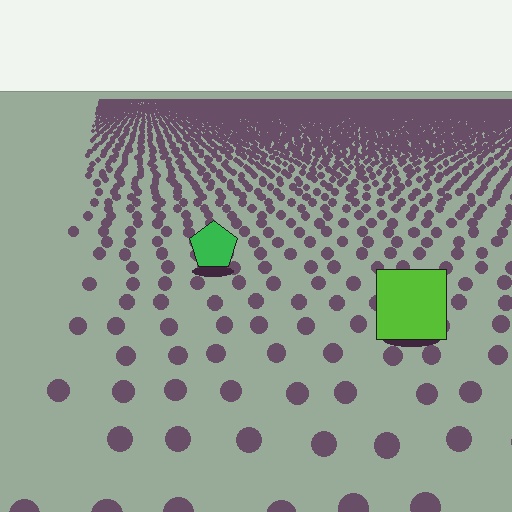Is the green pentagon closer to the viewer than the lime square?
No. The lime square is closer — you can tell from the texture gradient: the ground texture is coarser near it.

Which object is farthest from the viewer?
The green pentagon is farthest from the viewer. It appears smaller and the ground texture around it is denser.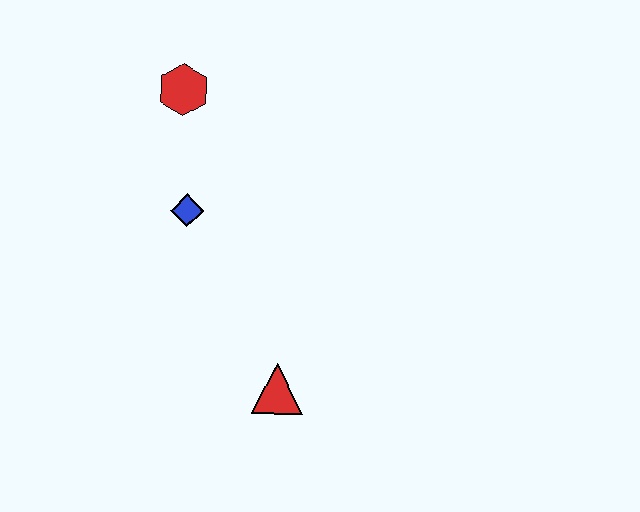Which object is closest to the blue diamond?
The red hexagon is closest to the blue diamond.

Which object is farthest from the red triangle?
The red hexagon is farthest from the red triangle.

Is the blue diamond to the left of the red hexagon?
No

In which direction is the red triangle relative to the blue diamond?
The red triangle is below the blue diamond.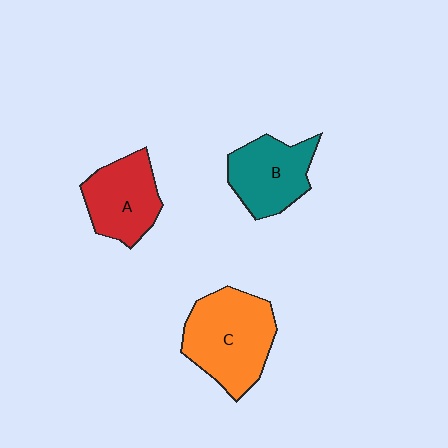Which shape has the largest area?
Shape C (orange).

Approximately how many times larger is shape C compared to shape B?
Approximately 1.4 times.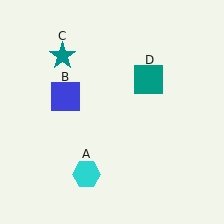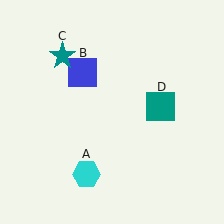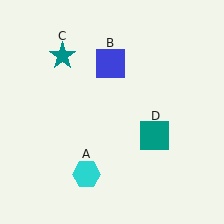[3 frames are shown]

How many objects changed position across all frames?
2 objects changed position: blue square (object B), teal square (object D).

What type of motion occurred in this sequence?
The blue square (object B), teal square (object D) rotated clockwise around the center of the scene.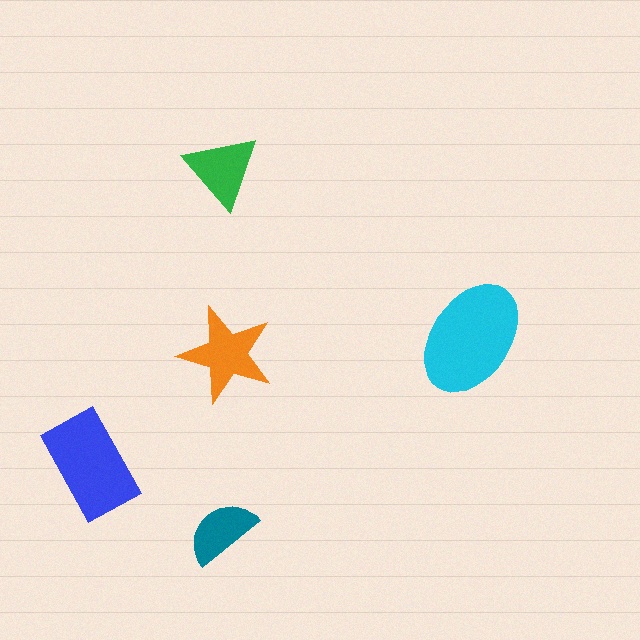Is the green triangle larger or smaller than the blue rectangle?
Smaller.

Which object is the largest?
The cyan ellipse.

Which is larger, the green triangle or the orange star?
The orange star.